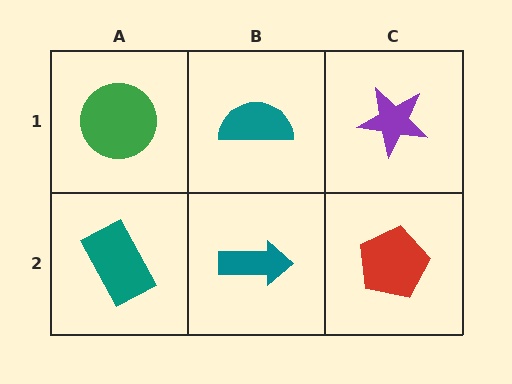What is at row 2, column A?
A teal rectangle.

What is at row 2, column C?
A red pentagon.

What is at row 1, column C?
A purple star.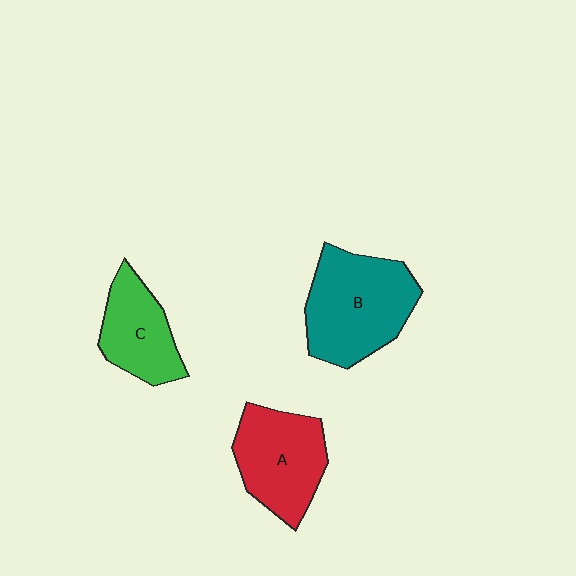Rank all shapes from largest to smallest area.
From largest to smallest: B (teal), A (red), C (green).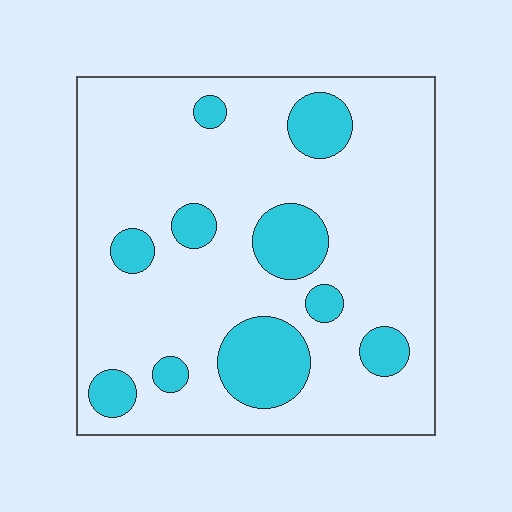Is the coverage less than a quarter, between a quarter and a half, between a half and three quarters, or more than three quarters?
Less than a quarter.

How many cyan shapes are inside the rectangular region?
10.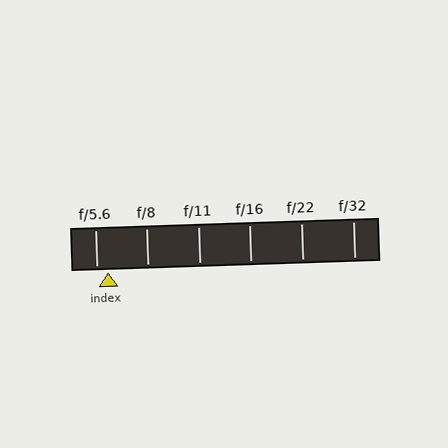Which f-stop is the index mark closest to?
The index mark is closest to f/5.6.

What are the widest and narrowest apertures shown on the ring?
The widest aperture shown is f/5.6 and the narrowest is f/32.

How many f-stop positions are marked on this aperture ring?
There are 6 f-stop positions marked.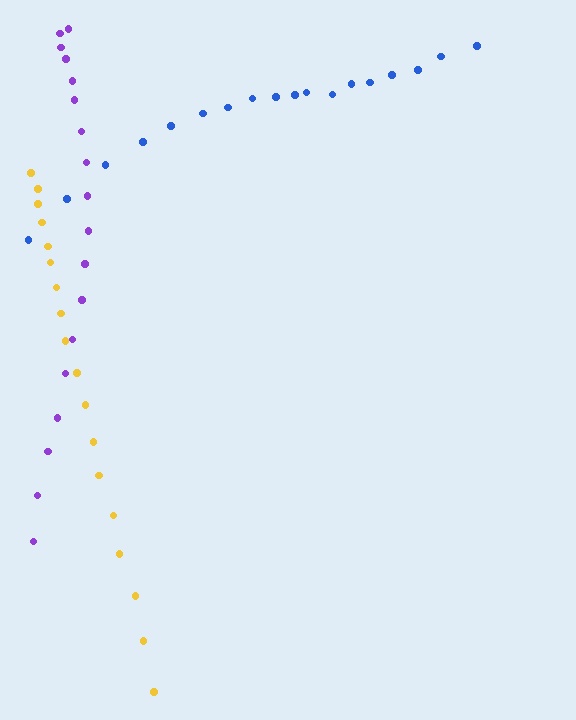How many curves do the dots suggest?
There are 3 distinct paths.